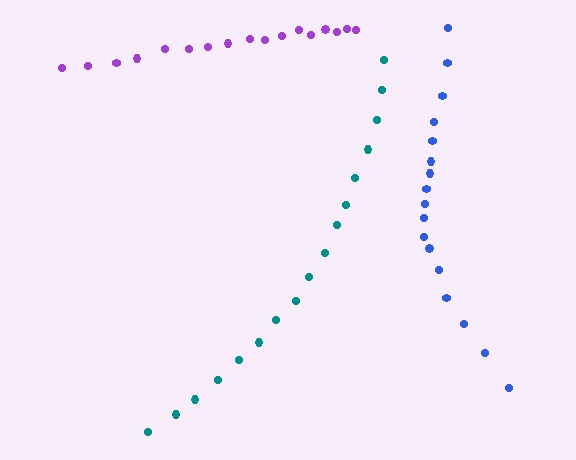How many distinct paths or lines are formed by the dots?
There are 3 distinct paths.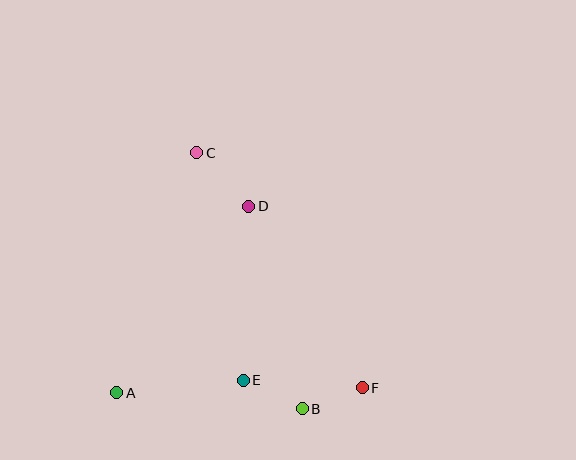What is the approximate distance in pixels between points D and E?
The distance between D and E is approximately 174 pixels.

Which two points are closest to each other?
Points B and F are closest to each other.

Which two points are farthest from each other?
Points C and F are farthest from each other.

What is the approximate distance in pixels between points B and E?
The distance between B and E is approximately 66 pixels.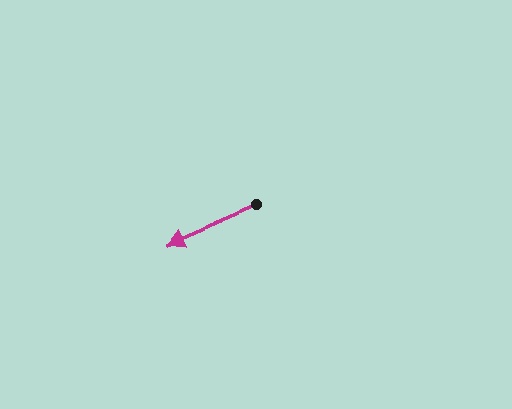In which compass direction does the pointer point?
Southwest.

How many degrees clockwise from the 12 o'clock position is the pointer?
Approximately 247 degrees.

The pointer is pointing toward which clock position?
Roughly 8 o'clock.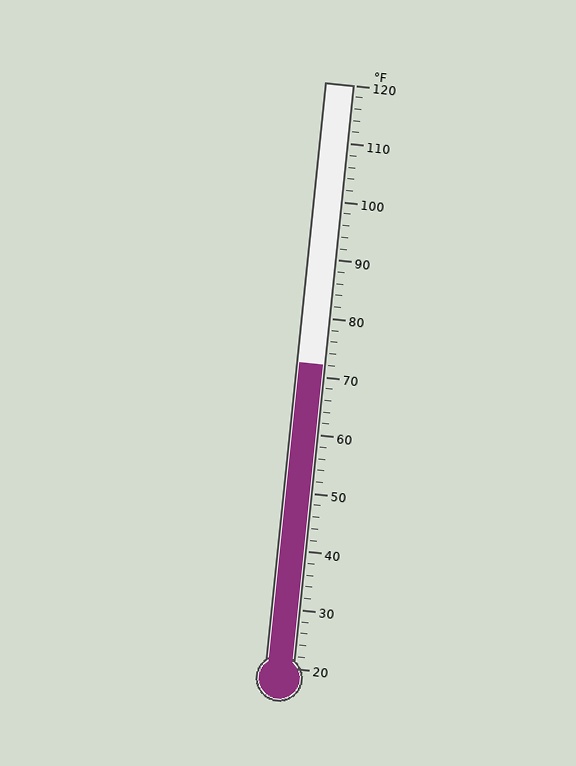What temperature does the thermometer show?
The thermometer shows approximately 72°F.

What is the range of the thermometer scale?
The thermometer scale ranges from 20°F to 120°F.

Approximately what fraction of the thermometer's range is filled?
The thermometer is filled to approximately 50% of its range.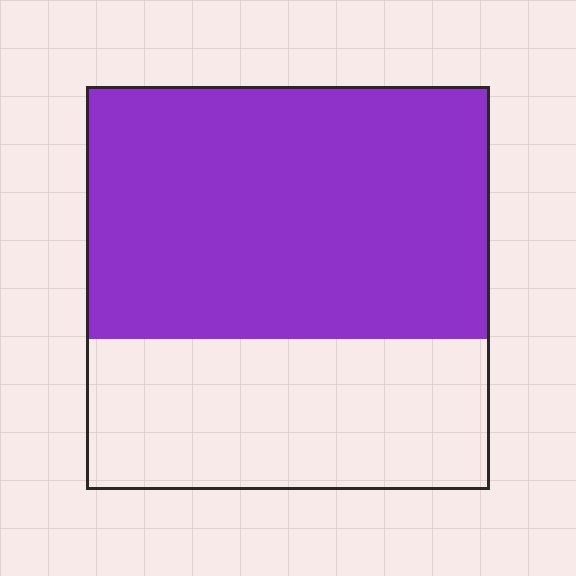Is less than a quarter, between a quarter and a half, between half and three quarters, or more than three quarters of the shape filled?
Between half and three quarters.